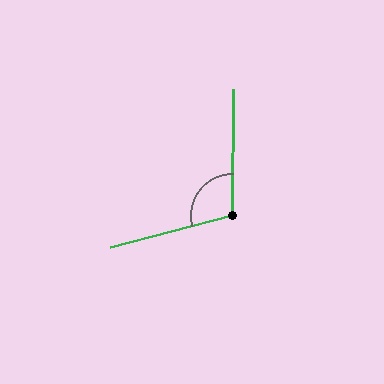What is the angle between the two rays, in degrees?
Approximately 105 degrees.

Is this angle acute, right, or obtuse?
It is obtuse.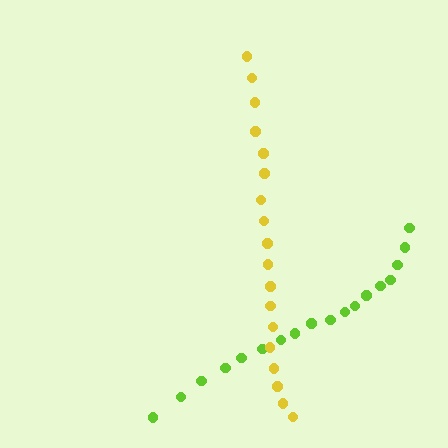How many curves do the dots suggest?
There are 2 distinct paths.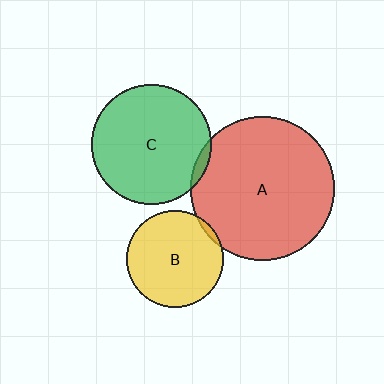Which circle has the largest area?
Circle A (red).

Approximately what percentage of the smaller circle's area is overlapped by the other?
Approximately 5%.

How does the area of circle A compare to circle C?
Approximately 1.4 times.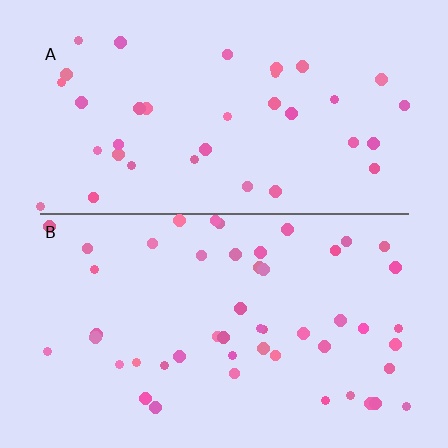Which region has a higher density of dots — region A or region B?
B (the bottom).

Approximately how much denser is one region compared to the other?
Approximately 1.3× — region B over region A.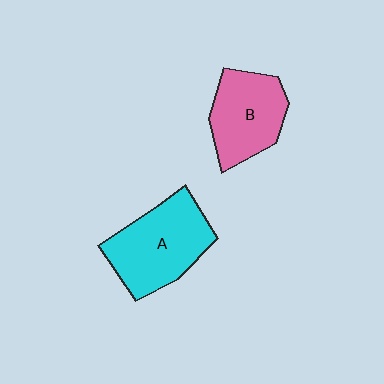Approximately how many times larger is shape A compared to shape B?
Approximately 1.3 times.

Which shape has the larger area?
Shape A (cyan).